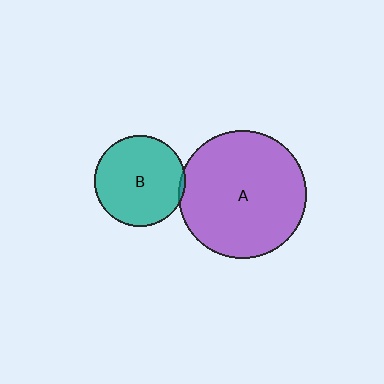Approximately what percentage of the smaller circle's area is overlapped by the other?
Approximately 5%.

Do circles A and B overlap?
Yes.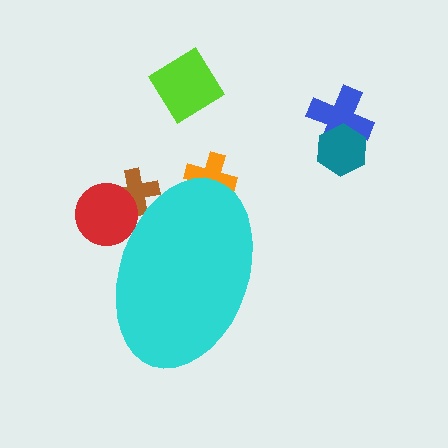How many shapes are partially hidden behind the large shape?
3 shapes are partially hidden.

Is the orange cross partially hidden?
Yes, the orange cross is partially hidden behind the cyan ellipse.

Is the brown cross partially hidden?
Yes, the brown cross is partially hidden behind the cyan ellipse.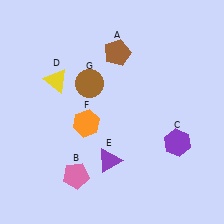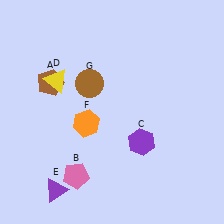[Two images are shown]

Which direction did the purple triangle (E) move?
The purple triangle (E) moved left.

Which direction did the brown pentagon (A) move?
The brown pentagon (A) moved left.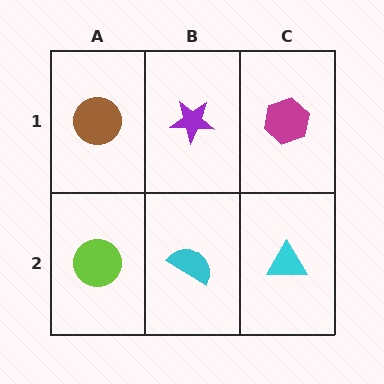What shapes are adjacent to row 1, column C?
A cyan triangle (row 2, column C), a purple star (row 1, column B).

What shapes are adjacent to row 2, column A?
A brown circle (row 1, column A), a cyan semicircle (row 2, column B).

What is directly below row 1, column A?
A lime circle.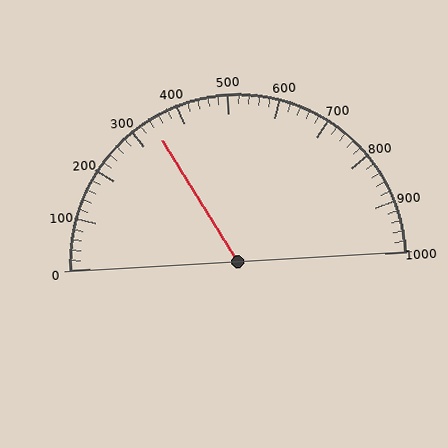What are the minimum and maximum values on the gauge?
The gauge ranges from 0 to 1000.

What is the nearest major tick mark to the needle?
The nearest major tick mark is 300.